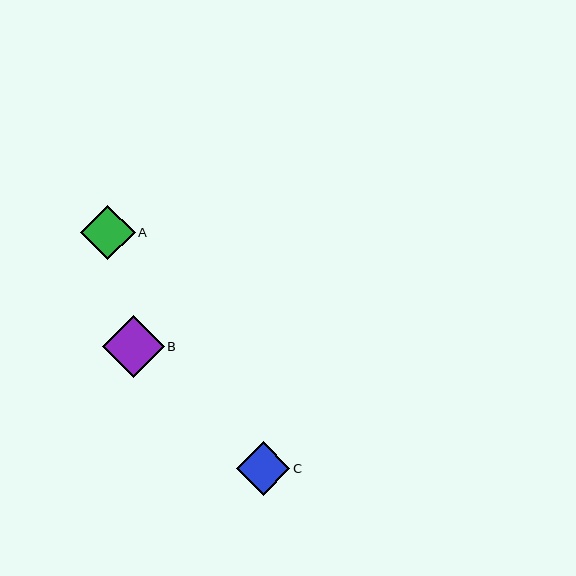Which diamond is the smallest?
Diamond C is the smallest with a size of approximately 53 pixels.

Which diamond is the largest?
Diamond B is the largest with a size of approximately 62 pixels.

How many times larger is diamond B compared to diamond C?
Diamond B is approximately 1.2 times the size of diamond C.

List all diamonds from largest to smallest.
From largest to smallest: B, A, C.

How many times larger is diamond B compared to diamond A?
Diamond B is approximately 1.1 times the size of diamond A.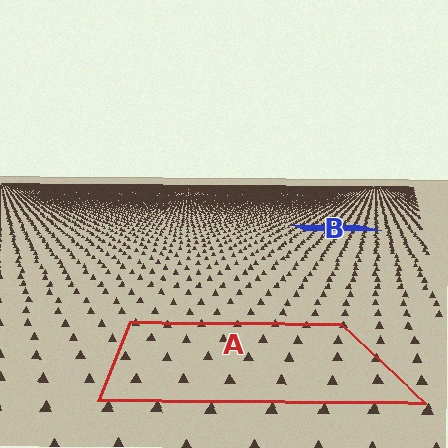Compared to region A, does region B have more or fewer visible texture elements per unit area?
Region B has more texture elements per unit area — they are packed more densely because it is farther away.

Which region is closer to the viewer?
Region A is closer. The texture elements there are larger and more spread out.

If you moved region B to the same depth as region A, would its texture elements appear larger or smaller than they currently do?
They would appear larger. At a closer depth, the same texture elements are projected at a bigger on-screen size.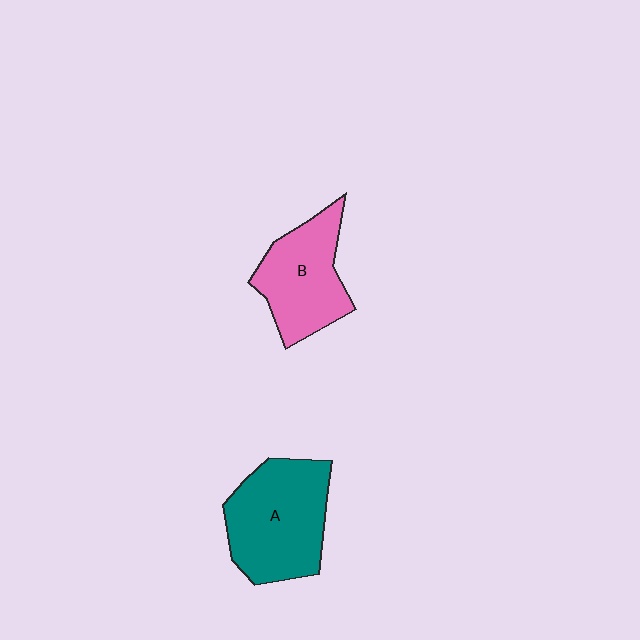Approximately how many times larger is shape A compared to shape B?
Approximately 1.3 times.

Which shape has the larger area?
Shape A (teal).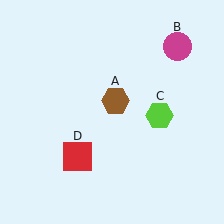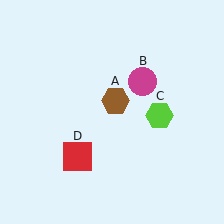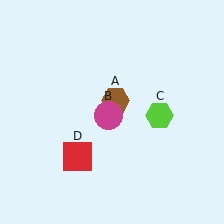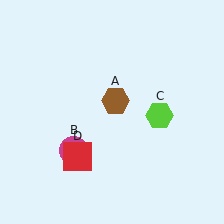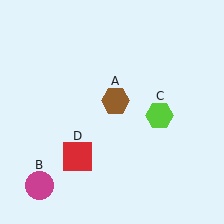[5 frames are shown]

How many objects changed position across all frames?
1 object changed position: magenta circle (object B).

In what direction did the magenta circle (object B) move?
The magenta circle (object B) moved down and to the left.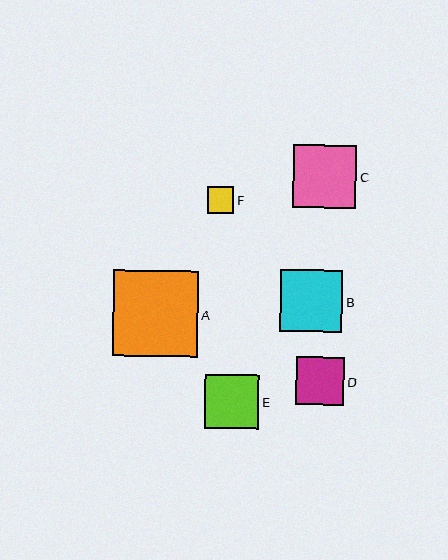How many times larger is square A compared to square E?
Square A is approximately 1.6 times the size of square E.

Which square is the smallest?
Square F is the smallest with a size of approximately 27 pixels.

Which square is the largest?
Square A is the largest with a size of approximately 85 pixels.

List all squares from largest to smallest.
From largest to smallest: A, C, B, E, D, F.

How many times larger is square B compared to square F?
Square B is approximately 2.3 times the size of square F.